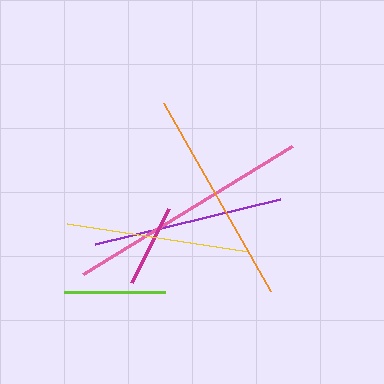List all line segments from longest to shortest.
From longest to shortest: pink, orange, purple, yellow, lime, magenta.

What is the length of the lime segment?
The lime segment is approximately 101 pixels long.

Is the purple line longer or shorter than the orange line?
The orange line is longer than the purple line.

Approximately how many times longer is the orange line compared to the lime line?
The orange line is approximately 2.1 times the length of the lime line.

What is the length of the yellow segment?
The yellow segment is approximately 183 pixels long.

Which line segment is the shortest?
The magenta line is the shortest at approximately 82 pixels.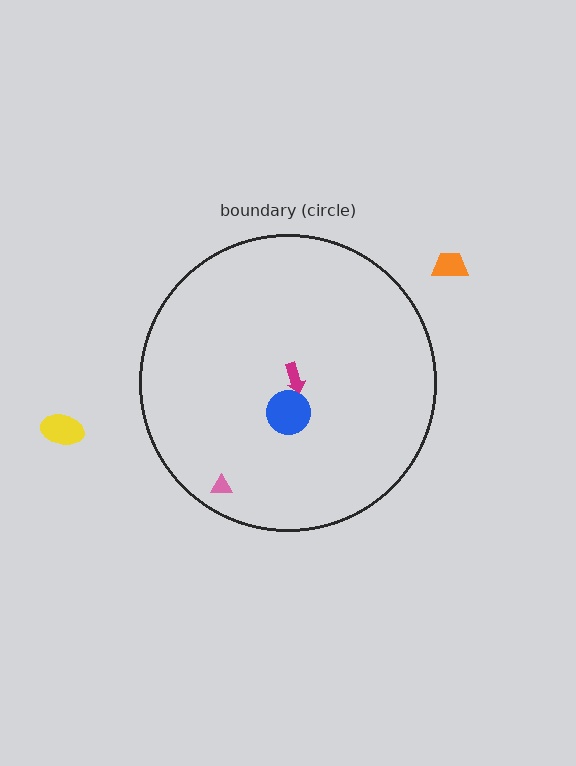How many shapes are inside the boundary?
3 inside, 2 outside.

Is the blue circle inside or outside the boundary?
Inside.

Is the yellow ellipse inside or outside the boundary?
Outside.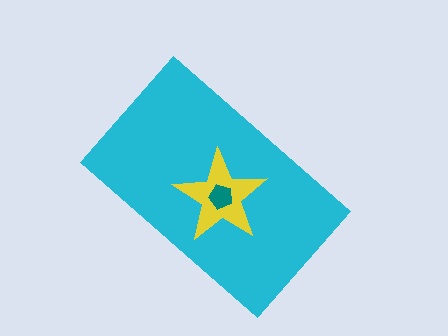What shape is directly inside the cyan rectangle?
The yellow star.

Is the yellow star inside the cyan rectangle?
Yes.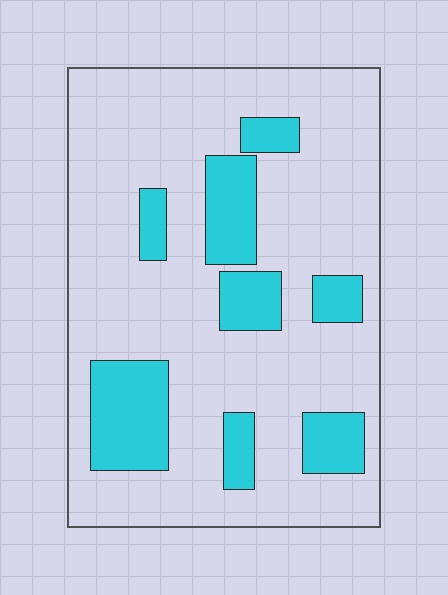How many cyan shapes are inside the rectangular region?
8.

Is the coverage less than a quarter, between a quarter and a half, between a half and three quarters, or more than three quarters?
Less than a quarter.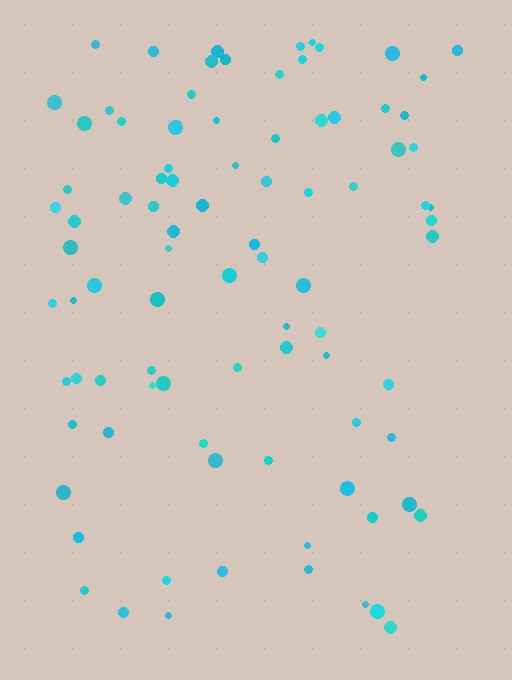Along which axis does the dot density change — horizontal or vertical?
Vertical.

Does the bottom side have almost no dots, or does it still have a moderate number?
Still a moderate number, just noticeably fewer than the top.